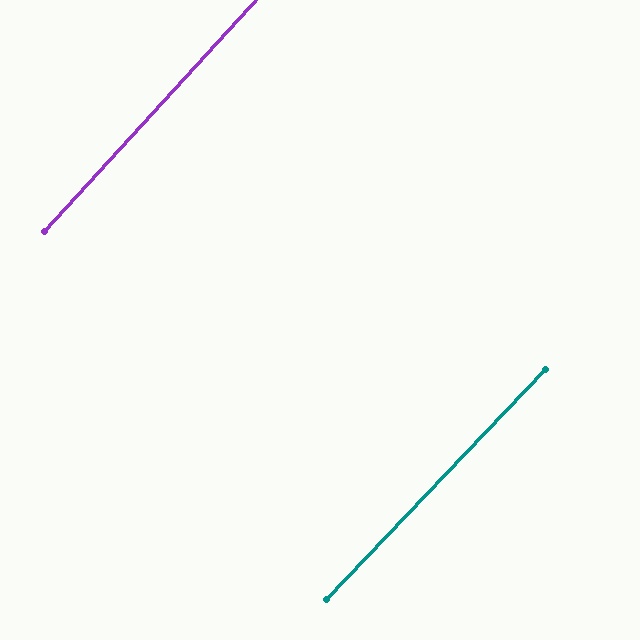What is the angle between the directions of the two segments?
Approximately 1 degree.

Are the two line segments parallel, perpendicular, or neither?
Parallel — their directions differ by only 1.2°.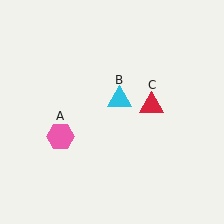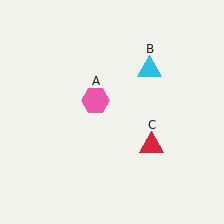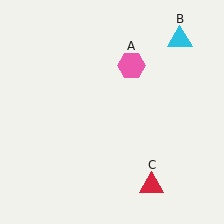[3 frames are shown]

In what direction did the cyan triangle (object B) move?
The cyan triangle (object B) moved up and to the right.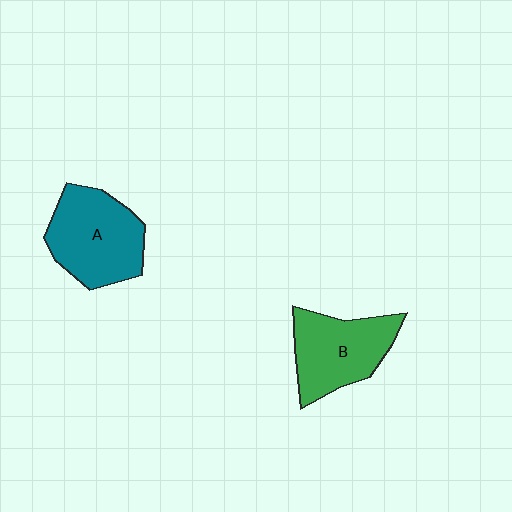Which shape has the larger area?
Shape A (teal).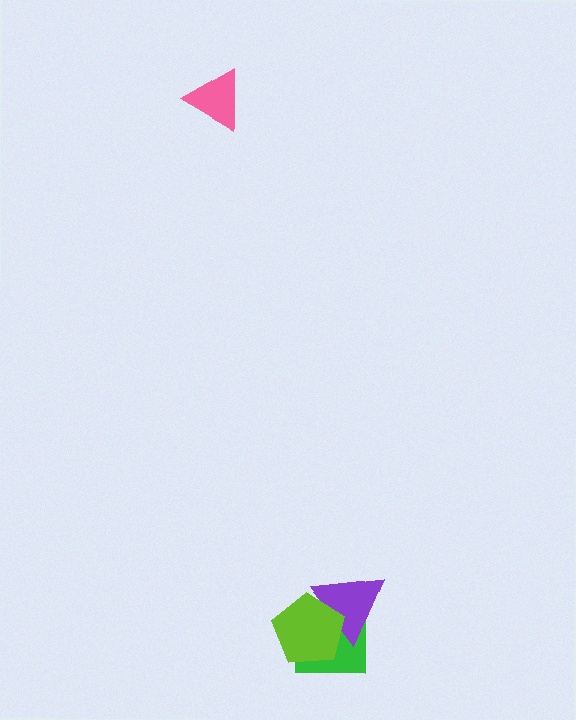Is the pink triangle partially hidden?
No, no other shape covers it.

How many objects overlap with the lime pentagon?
2 objects overlap with the lime pentagon.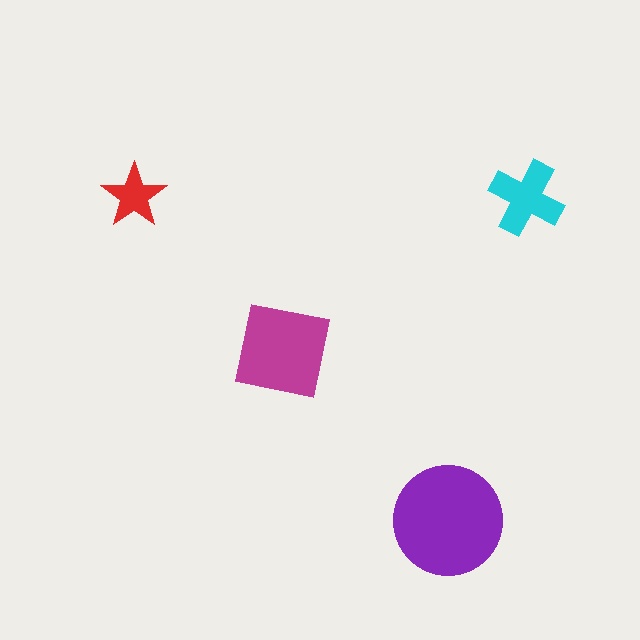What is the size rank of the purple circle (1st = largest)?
1st.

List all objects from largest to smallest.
The purple circle, the magenta square, the cyan cross, the red star.